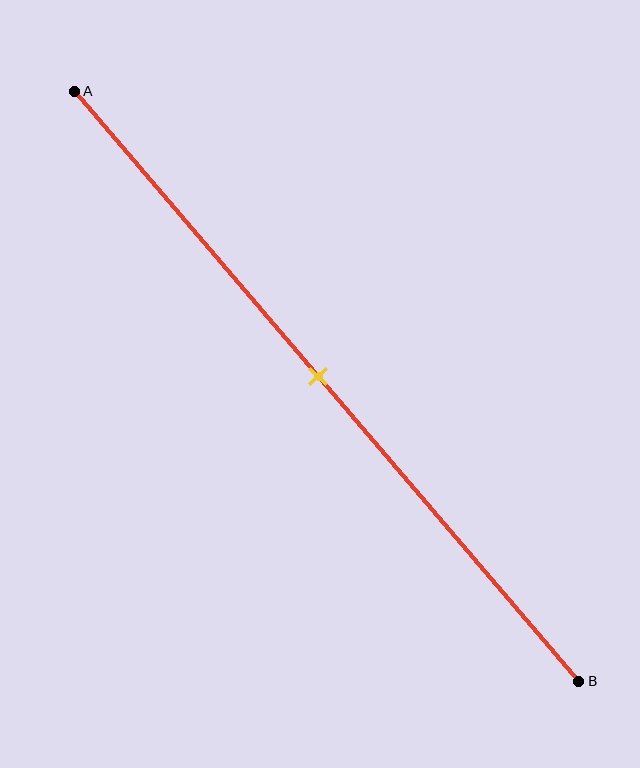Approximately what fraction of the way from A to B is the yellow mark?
The yellow mark is approximately 50% of the way from A to B.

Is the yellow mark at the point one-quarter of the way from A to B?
No, the mark is at about 50% from A, not at the 25% one-quarter point.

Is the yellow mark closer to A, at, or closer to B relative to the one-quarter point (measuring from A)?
The yellow mark is closer to point B than the one-quarter point of segment AB.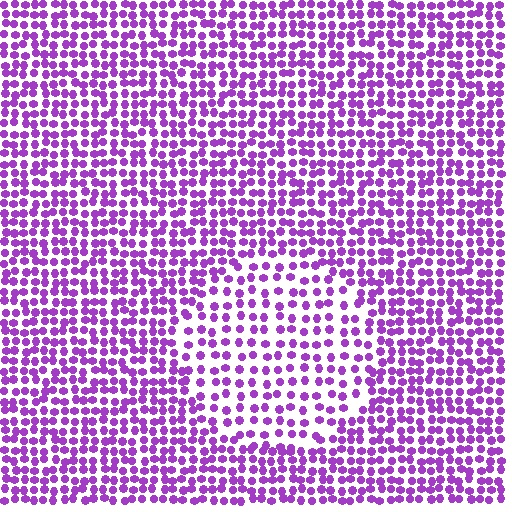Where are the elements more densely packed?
The elements are more densely packed outside the circle boundary.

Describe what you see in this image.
The image contains small purple elements arranged at two different densities. A circle-shaped region is visible where the elements are less densely packed than the surrounding area.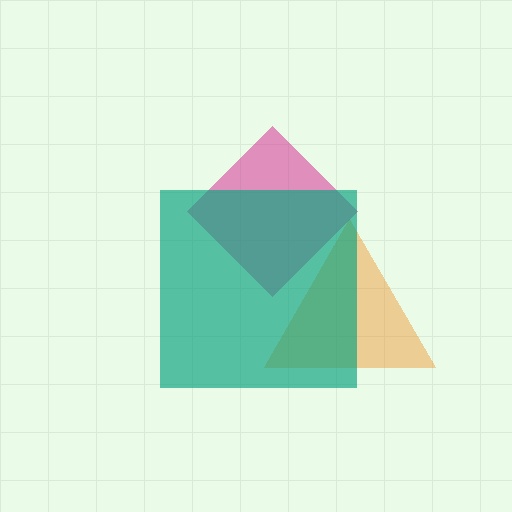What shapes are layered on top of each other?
The layered shapes are: an orange triangle, a magenta diamond, a teal square.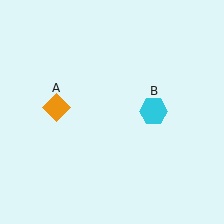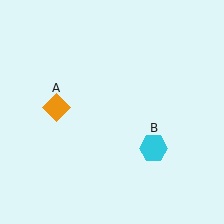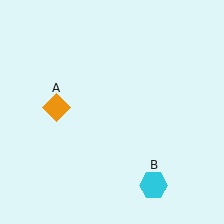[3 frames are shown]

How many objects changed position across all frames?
1 object changed position: cyan hexagon (object B).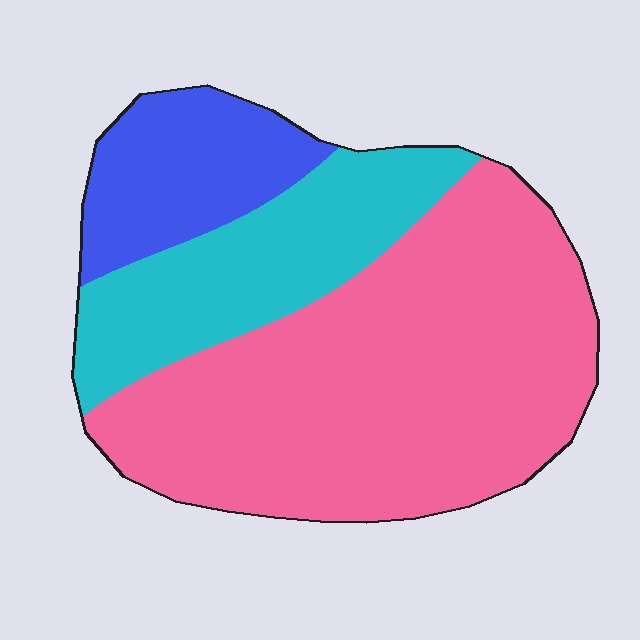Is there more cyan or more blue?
Cyan.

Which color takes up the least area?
Blue, at roughly 15%.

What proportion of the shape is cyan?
Cyan takes up between a sixth and a third of the shape.